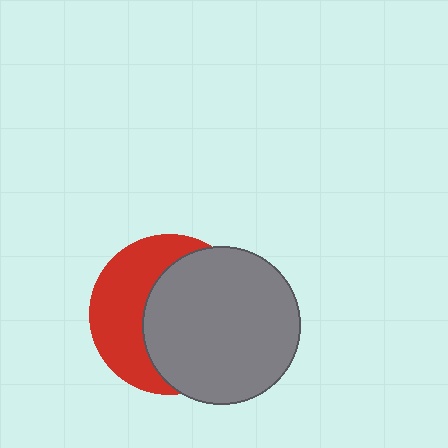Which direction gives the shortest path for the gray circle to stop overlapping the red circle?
Moving right gives the shortest separation.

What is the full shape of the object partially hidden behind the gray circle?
The partially hidden object is a red circle.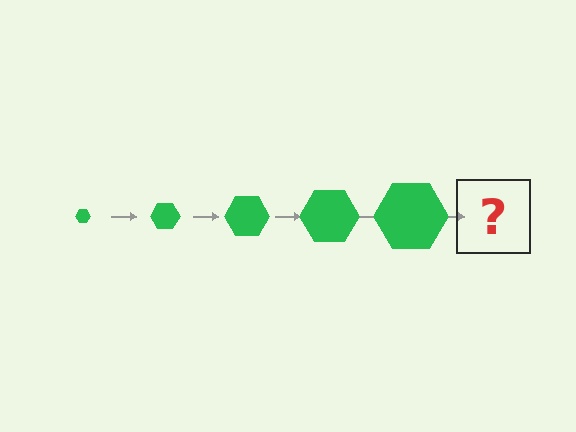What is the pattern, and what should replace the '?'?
The pattern is that the hexagon gets progressively larger each step. The '?' should be a green hexagon, larger than the previous one.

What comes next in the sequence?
The next element should be a green hexagon, larger than the previous one.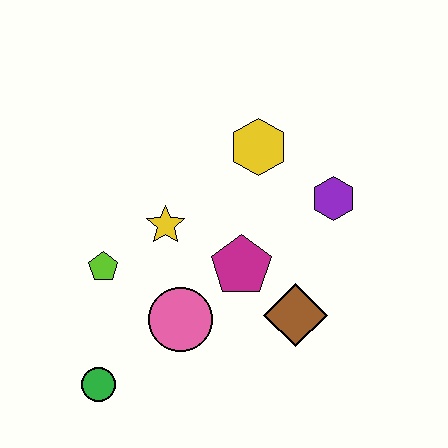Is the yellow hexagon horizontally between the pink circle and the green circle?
No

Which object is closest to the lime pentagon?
The yellow star is closest to the lime pentagon.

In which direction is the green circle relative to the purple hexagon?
The green circle is to the left of the purple hexagon.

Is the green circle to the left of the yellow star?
Yes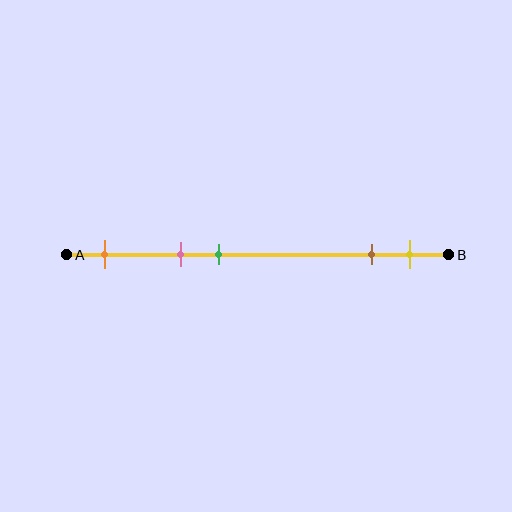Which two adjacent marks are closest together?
The brown and yellow marks are the closest adjacent pair.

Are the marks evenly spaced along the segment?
No, the marks are not evenly spaced.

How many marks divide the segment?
There are 5 marks dividing the segment.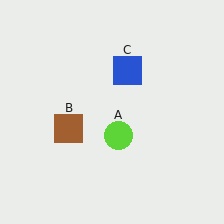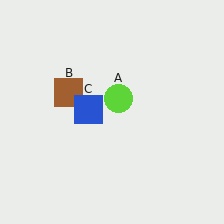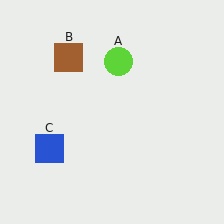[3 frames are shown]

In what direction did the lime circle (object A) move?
The lime circle (object A) moved up.